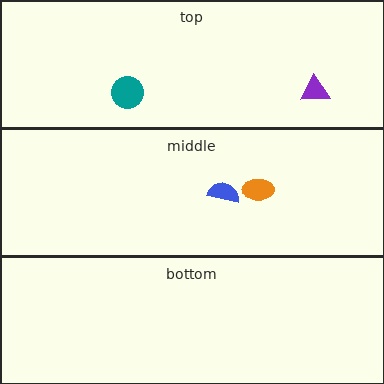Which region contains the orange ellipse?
The middle region.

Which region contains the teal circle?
The top region.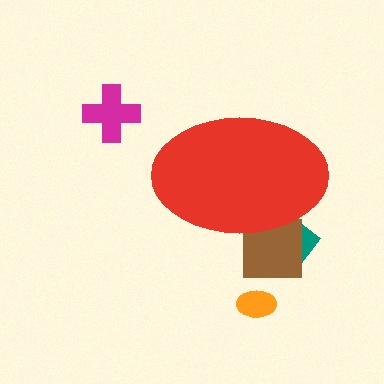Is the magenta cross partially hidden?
No, the magenta cross is fully visible.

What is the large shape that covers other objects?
A red ellipse.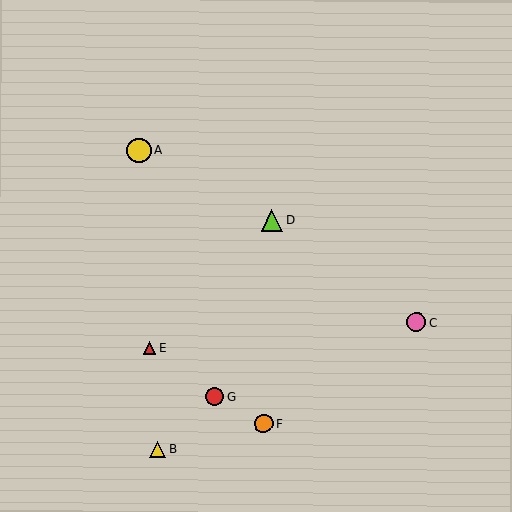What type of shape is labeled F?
Shape F is an orange circle.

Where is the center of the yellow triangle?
The center of the yellow triangle is at (158, 449).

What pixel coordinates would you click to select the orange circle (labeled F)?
Click at (264, 424) to select the orange circle F.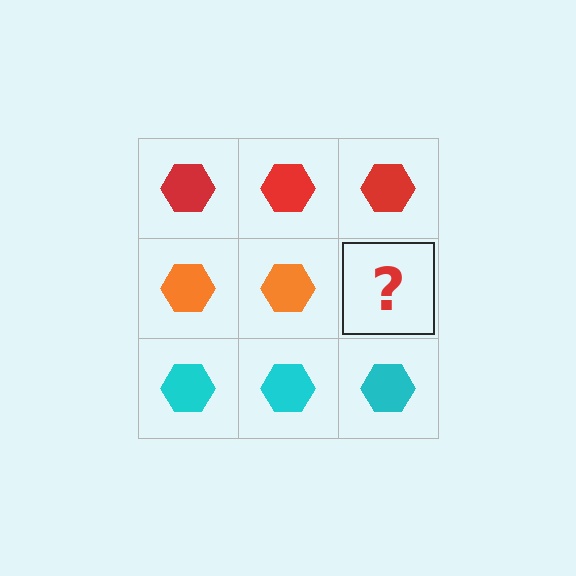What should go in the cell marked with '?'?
The missing cell should contain an orange hexagon.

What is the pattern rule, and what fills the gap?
The rule is that each row has a consistent color. The gap should be filled with an orange hexagon.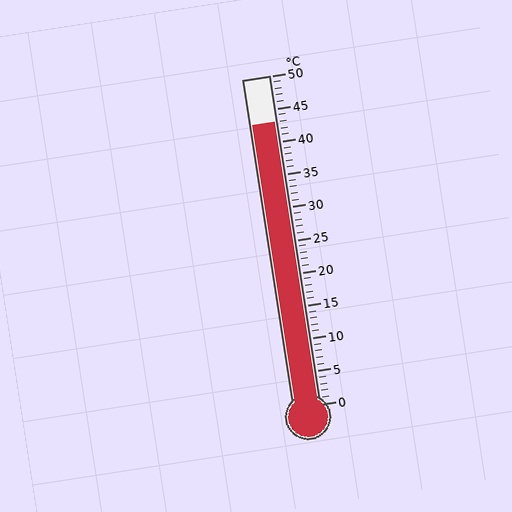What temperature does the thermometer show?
The thermometer shows approximately 43°C.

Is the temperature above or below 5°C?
The temperature is above 5°C.